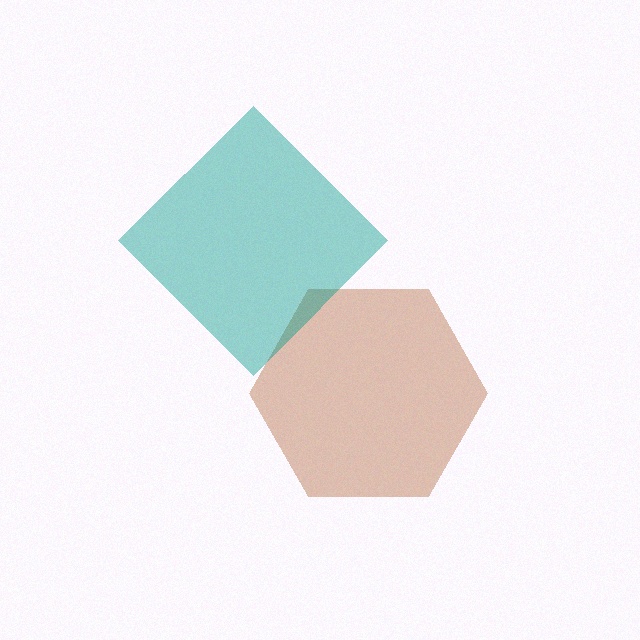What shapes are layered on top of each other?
The layered shapes are: a brown hexagon, a teal diamond.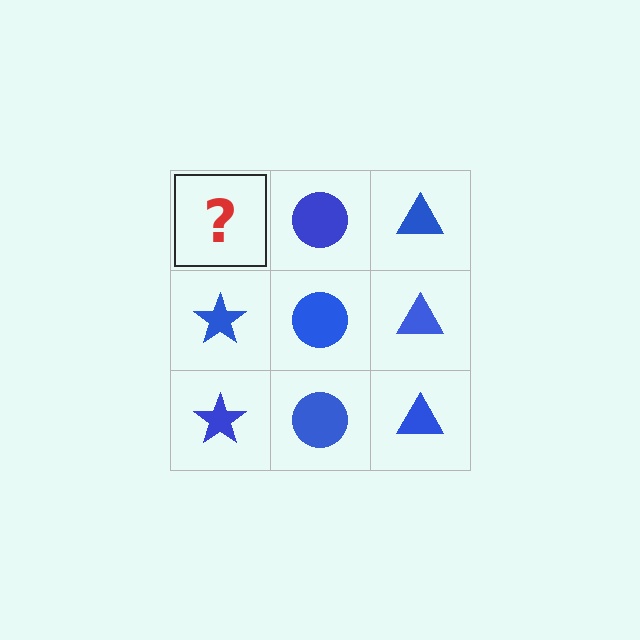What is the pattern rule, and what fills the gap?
The rule is that each column has a consistent shape. The gap should be filled with a blue star.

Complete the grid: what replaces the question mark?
The question mark should be replaced with a blue star.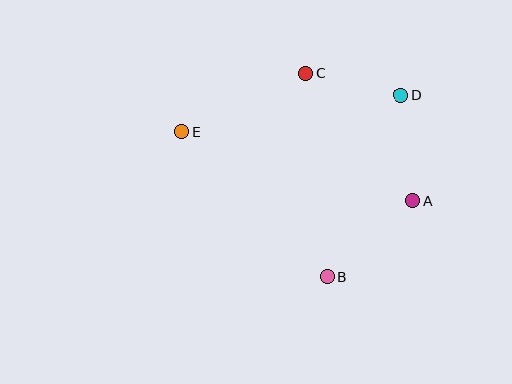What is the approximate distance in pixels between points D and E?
The distance between D and E is approximately 222 pixels.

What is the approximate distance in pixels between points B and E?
The distance between B and E is approximately 206 pixels.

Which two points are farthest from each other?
Points A and E are farthest from each other.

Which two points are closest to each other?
Points C and D are closest to each other.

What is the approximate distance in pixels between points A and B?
The distance between A and B is approximately 115 pixels.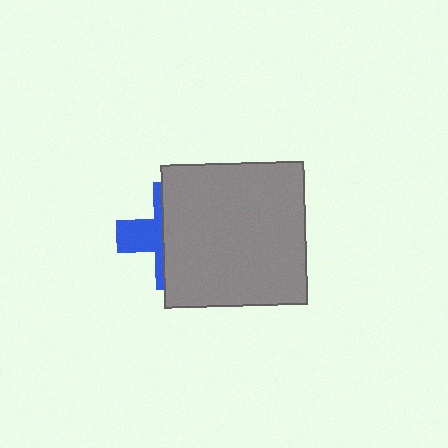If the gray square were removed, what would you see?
You would see the complete blue cross.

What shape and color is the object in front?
The object in front is a gray square.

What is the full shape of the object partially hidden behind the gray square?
The partially hidden object is a blue cross.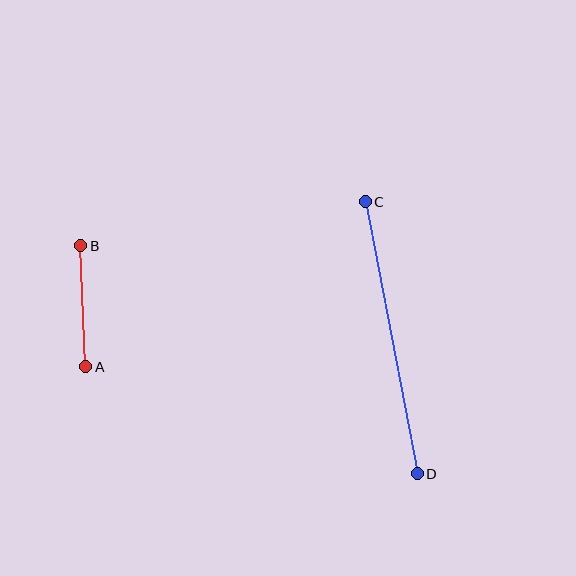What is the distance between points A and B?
The distance is approximately 121 pixels.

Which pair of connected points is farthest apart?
Points C and D are farthest apart.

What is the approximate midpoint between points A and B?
The midpoint is at approximately (83, 306) pixels.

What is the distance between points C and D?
The distance is approximately 277 pixels.